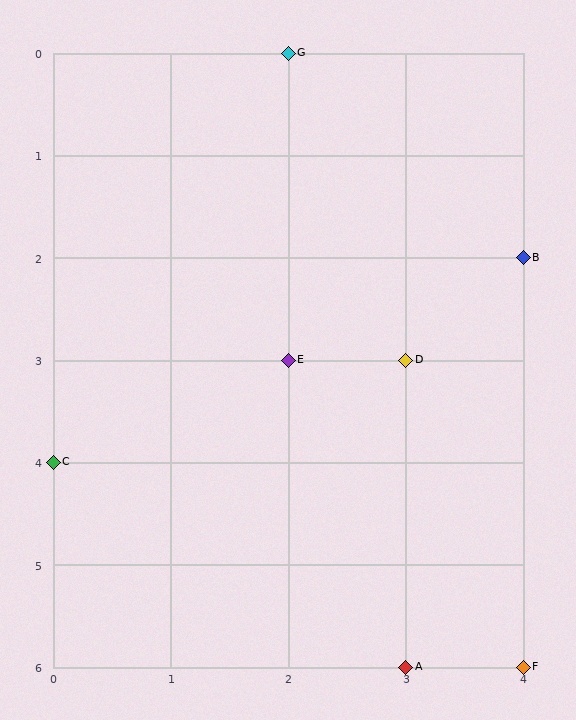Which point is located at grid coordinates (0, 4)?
Point C is at (0, 4).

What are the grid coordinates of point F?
Point F is at grid coordinates (4, 6).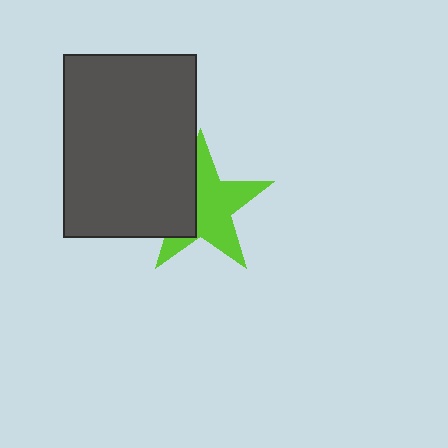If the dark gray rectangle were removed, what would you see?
You would see the complete lime star.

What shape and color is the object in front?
The object in front is a dark gray rectangle.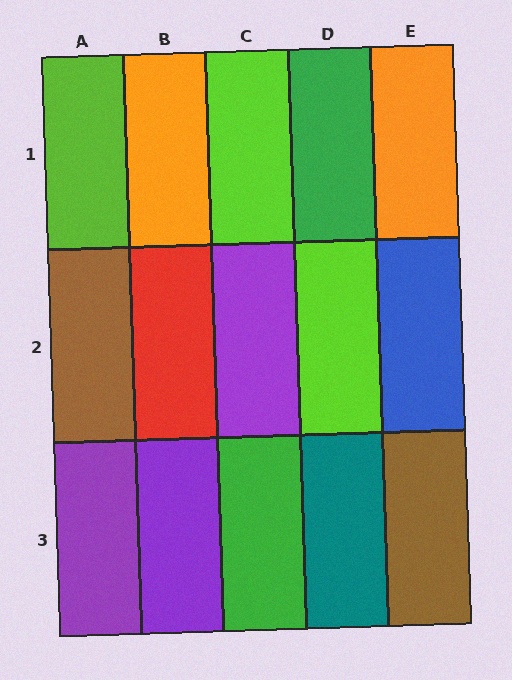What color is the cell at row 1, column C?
Lime.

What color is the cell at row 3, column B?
Purple.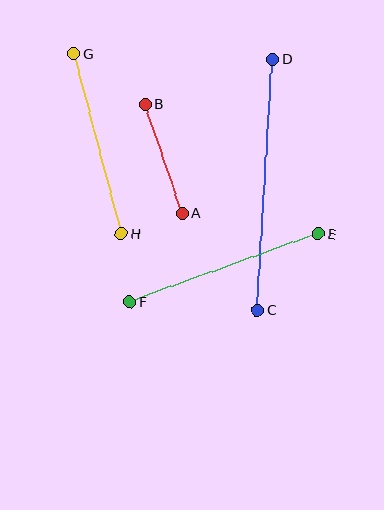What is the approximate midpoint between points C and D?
The midpoint is at approximately (265, 184) pixels.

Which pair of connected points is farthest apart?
Points C and D are farthest apart.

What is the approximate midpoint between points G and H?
The midpoint is at approximately (97, 143) pixels.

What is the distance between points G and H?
The distance is approximately 186 pixels.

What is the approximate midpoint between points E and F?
The midpoint is at approximately (224, 268) pixels.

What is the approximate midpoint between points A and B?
The midpoint is at approximately (164, 159) pixels.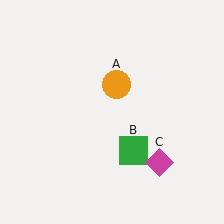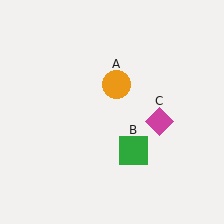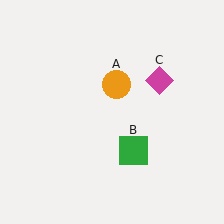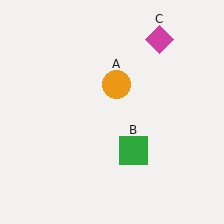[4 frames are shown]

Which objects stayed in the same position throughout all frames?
Orange circle (object A) and green square (object B) remained stationary.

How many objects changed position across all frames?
1 object changed position: magenta diamond (object C).